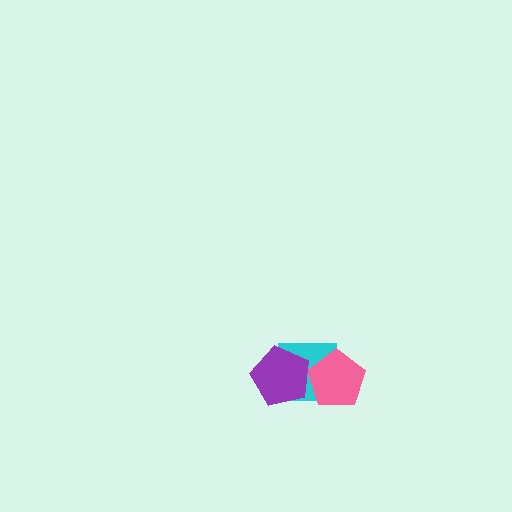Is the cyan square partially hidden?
Yes, it is partially covered by another shape.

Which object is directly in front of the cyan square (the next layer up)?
The pink pentagon is directly in front of the cyan square.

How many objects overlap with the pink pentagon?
2 objects overlap with the pink pentagon.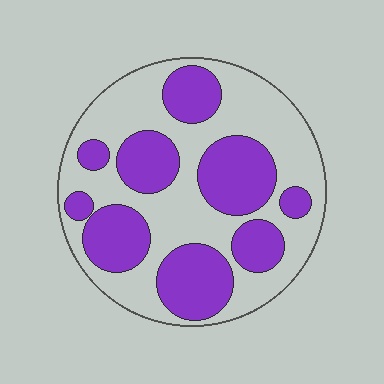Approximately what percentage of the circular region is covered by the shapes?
Approximately 40%.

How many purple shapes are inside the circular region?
9.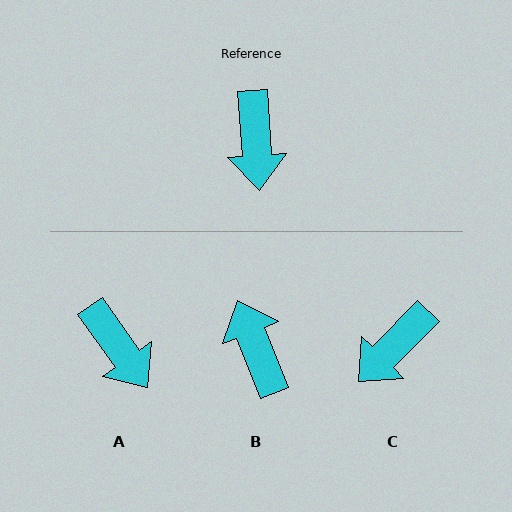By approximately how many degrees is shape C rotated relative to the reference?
Approximately 49 degrees clockwise.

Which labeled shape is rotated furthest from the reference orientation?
B, about 162 degrees away.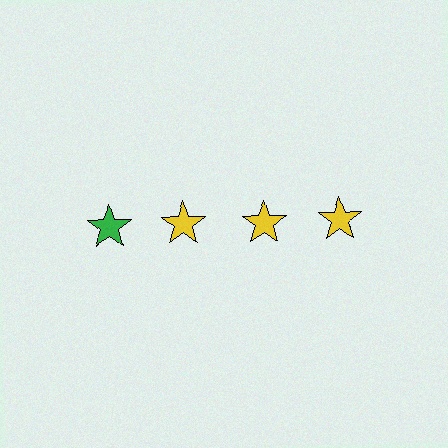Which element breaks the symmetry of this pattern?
The green star in the top row, leftmost column breaks the symmetry. All other shapes are yellow stars.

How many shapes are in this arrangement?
There are 4 shapes arranged in a grid pattern.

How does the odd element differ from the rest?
It has a different color: green instead of yellow.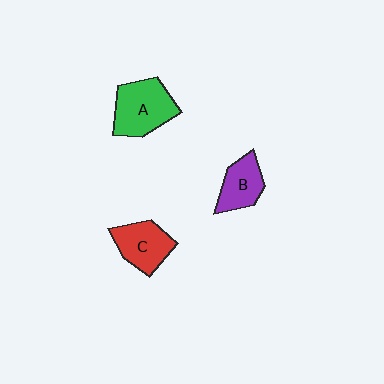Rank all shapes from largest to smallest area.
From largest to smallest: A (green), C (red), B (purple).